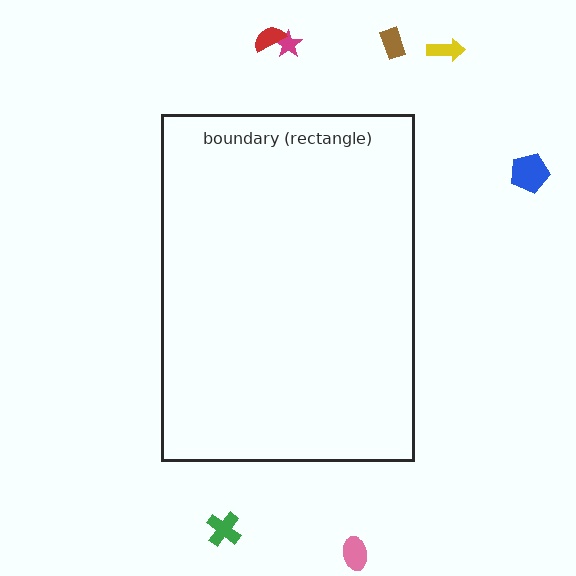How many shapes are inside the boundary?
0 inside, 7 outside.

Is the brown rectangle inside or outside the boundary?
Outside.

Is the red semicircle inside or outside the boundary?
Outside.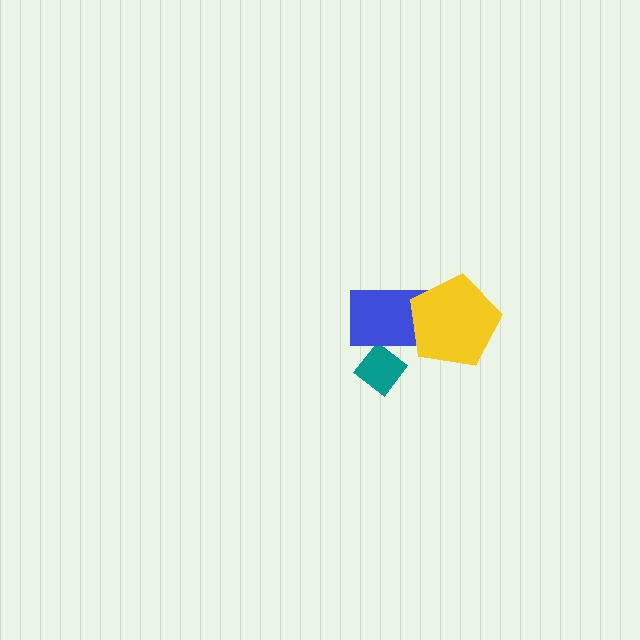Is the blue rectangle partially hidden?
Yes, it is partially covered by another shape.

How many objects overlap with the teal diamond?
1 object overlaps with the teal diamond.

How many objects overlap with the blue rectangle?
2 objects overlap with the blue rectangle.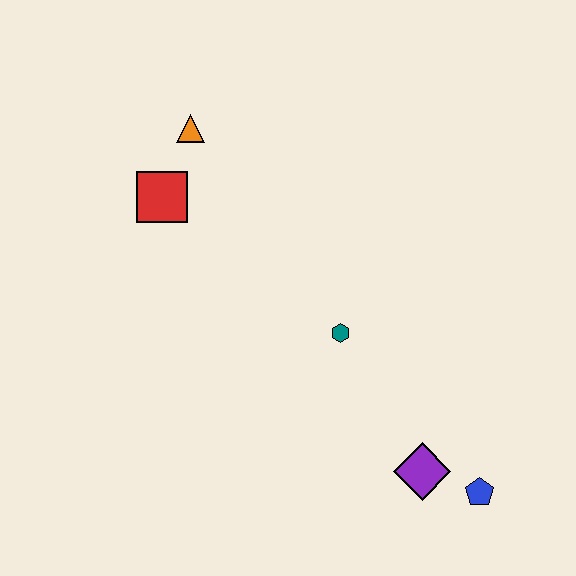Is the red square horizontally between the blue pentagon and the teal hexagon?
No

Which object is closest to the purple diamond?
The blue pentagon is closest to the purple diamond.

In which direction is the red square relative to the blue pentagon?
The red square is to the left of the blue pentagon.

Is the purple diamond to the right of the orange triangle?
Yes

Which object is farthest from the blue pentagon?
The orange triangle is farthest from the blue pentagon.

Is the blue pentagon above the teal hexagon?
No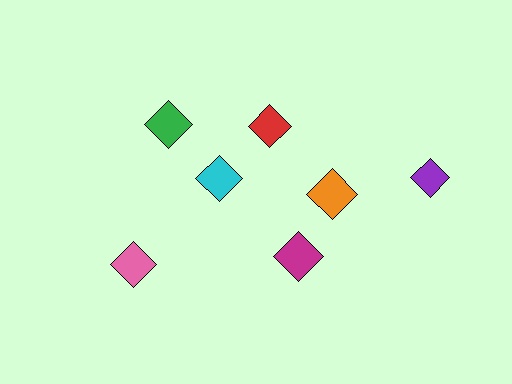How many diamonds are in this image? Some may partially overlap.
There are 7 diamonds.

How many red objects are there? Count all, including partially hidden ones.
There is 1 red object.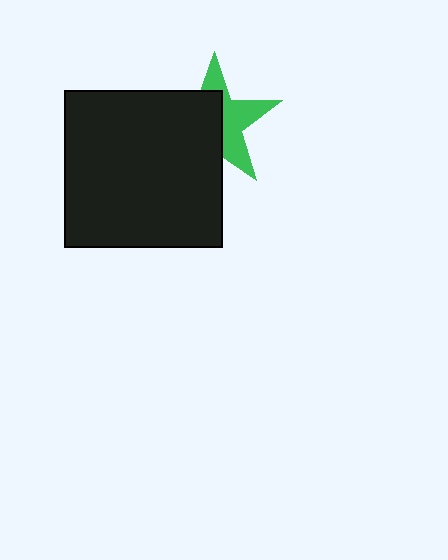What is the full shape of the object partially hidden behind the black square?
The partially hidden object is a green star.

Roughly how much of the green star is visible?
A small part of it is visible (roughly 45%).